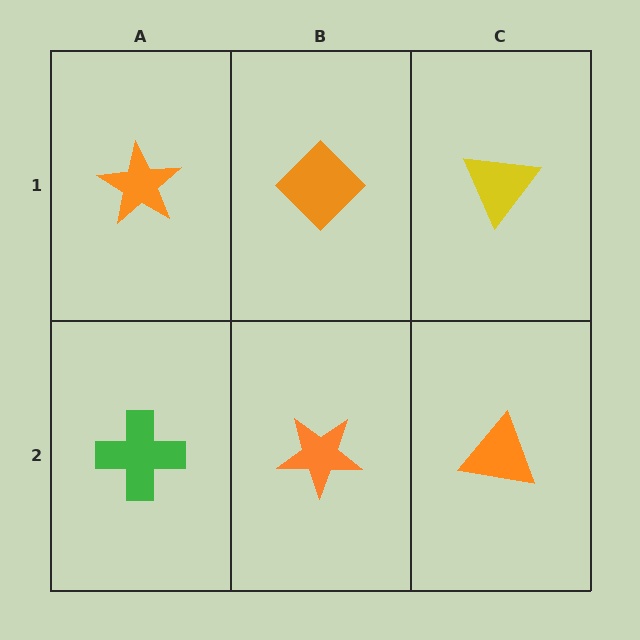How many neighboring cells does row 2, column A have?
2.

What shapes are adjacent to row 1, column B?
An orange star (row 2, column B), an orange star (row 1, column A), a yellow triangle (row 1, column C).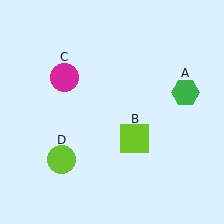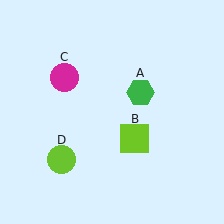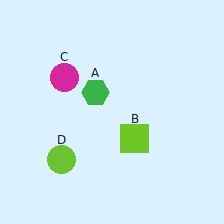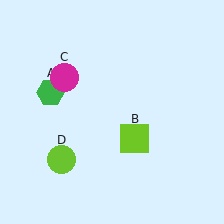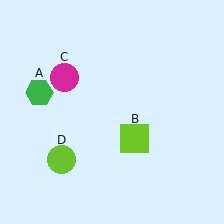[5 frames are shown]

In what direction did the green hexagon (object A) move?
The green hexagon (object A) moved left.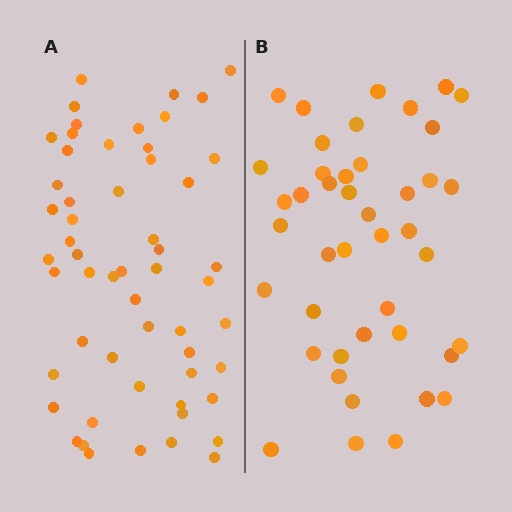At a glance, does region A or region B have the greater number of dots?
Region A (the left region) has more dots.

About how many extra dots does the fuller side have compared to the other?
Region A has approximately 15 more dots than region B.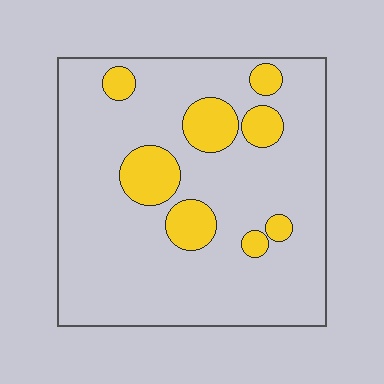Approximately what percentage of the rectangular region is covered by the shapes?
Approximately 15%.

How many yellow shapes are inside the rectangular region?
8.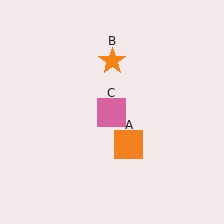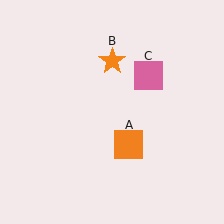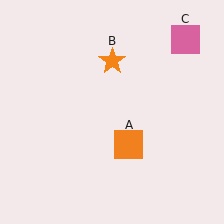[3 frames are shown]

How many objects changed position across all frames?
1 object changed position: pink square (object C).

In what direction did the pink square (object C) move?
The pink square (object C) moved up and to the right.